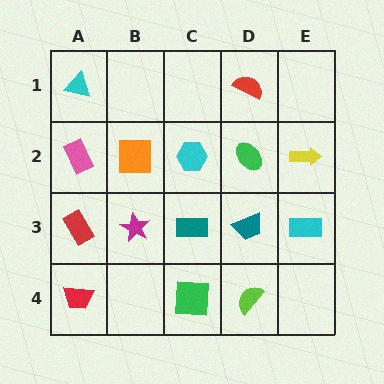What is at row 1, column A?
A cyan triangle.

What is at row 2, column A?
A pink rectangle.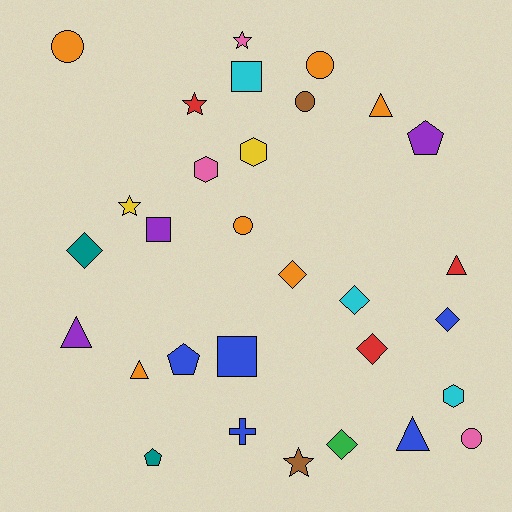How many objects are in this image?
There are 30 objects.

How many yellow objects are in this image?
There are 2 yellow objects.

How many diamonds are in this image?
There are 6 diamonds.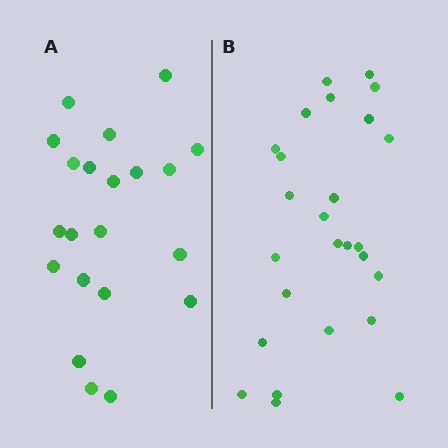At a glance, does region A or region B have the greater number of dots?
Region B (the right region) has more dots.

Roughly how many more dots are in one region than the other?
Region B has about 5 more dots than region A.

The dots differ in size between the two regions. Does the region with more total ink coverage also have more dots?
No. Region A has more total ink coverage because its dots are larger, but region B actually contains more individual dots. Total area can be misleading — the number of items is what matters here.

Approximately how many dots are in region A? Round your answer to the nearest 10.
About 20 dots. (The exact count is 21, which rounds to 20.)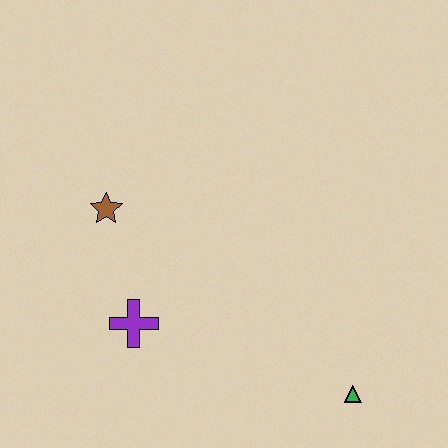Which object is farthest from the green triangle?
The brown star is farthest from the green triangle.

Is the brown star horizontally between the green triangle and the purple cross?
No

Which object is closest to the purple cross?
The brown star is closest to the purple cross.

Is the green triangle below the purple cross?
Yes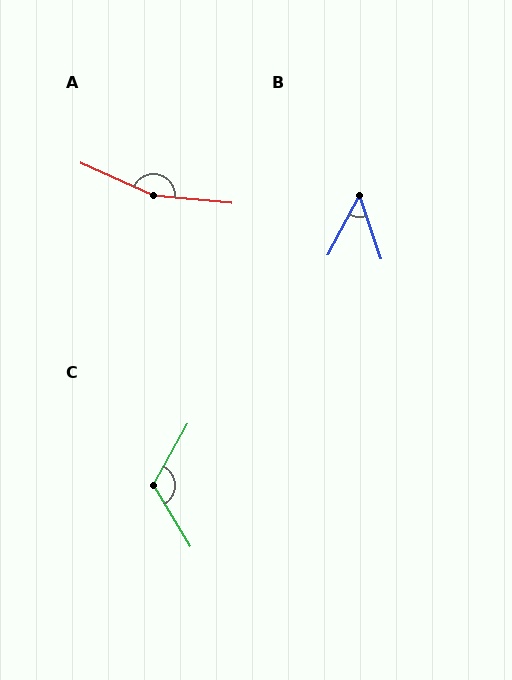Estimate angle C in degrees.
Approximately 120 degrees.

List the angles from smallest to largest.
B (47°), C (120°), A (161°).